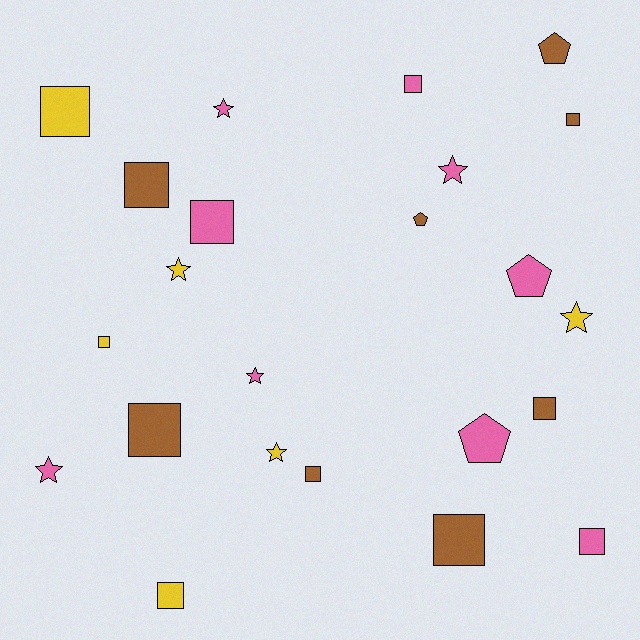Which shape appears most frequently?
Square, with 12 objects.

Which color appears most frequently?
Pink, with 9 objects.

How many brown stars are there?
There are no brown stars.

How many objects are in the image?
There are 23 objects.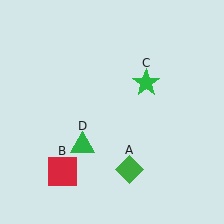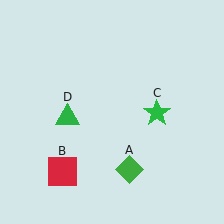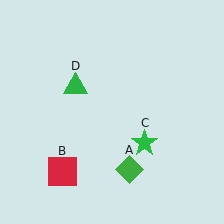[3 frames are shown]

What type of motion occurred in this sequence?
The green star (object C), green triangle (object D) rotated clockwise around the center of the scene.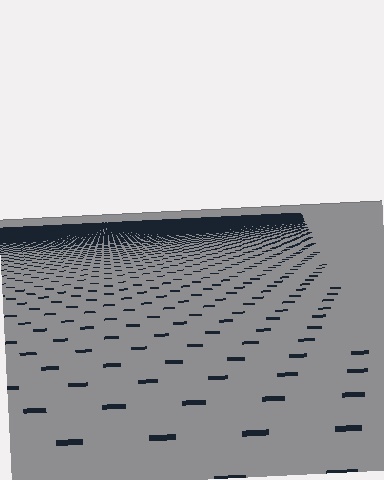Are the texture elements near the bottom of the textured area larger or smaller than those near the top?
Larger. Near the bottom, elements are closer to the viewer and appear at a bigger on-screen size.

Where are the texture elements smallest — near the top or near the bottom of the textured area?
Near the top.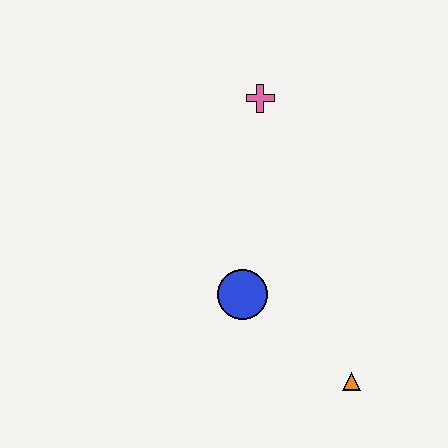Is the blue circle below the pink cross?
Yes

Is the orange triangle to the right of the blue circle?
Yes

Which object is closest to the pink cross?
The blue circle is closest to the pink cross.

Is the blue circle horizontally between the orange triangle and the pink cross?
No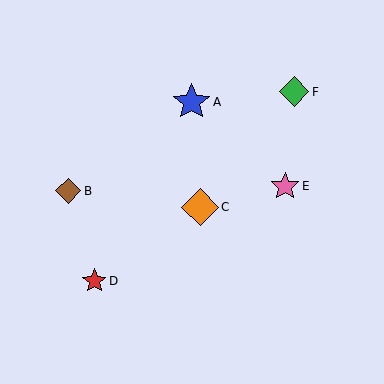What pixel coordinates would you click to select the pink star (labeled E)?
Click at (285, 186) to select the pink star E.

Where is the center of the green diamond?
The center of the green diamond is at (294, 92).